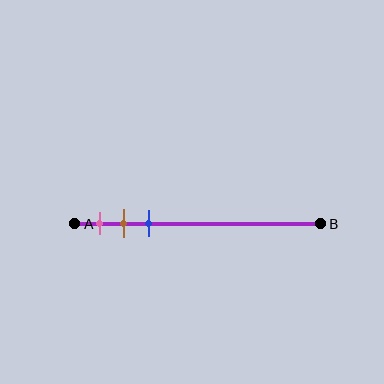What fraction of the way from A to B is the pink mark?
The pink mark is approximately 10% (0.1) of the way from A to B.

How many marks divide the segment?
There are 3 marks dividing the segment.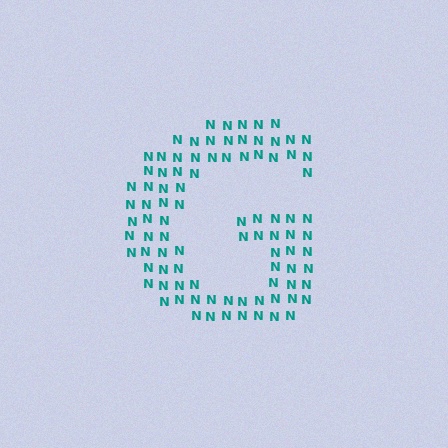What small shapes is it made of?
It is made of small letter N's.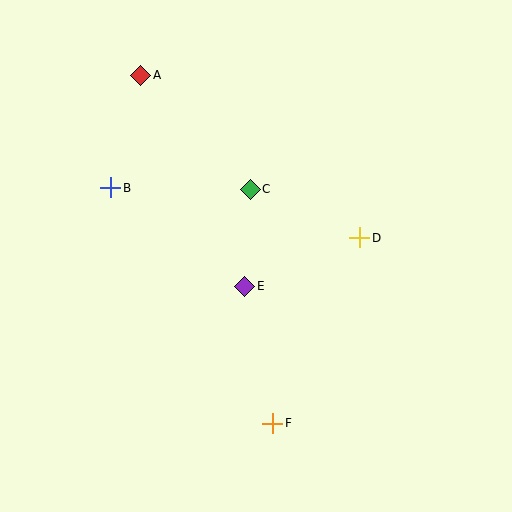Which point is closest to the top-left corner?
Point A is closest to the top-left corner.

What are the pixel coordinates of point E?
Point E is at (245, 286).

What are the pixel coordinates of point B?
Point B is at (111, 188).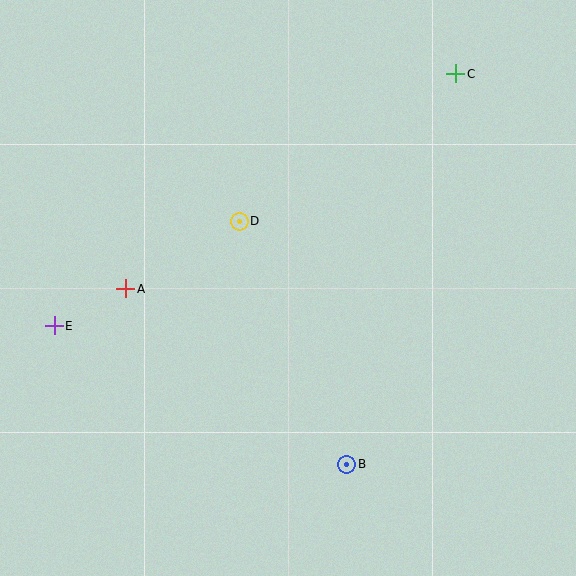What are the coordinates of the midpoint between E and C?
The midpoint between E and C is at (255, 200).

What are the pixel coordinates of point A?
Point A is at (126, 289).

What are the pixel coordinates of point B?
Point B is at (347, 464).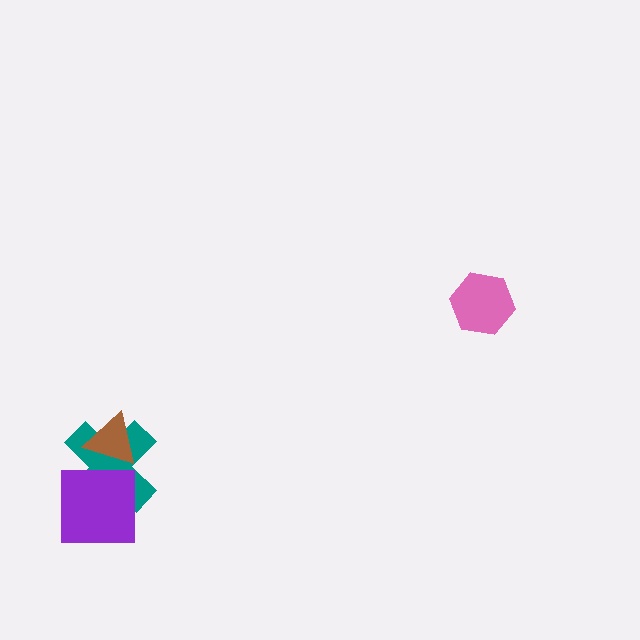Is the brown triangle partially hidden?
No, no other shape covers it.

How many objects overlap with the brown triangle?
1 object overlaps with the brown triangle.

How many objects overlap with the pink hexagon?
0 objects overlap with the pink hexagon.